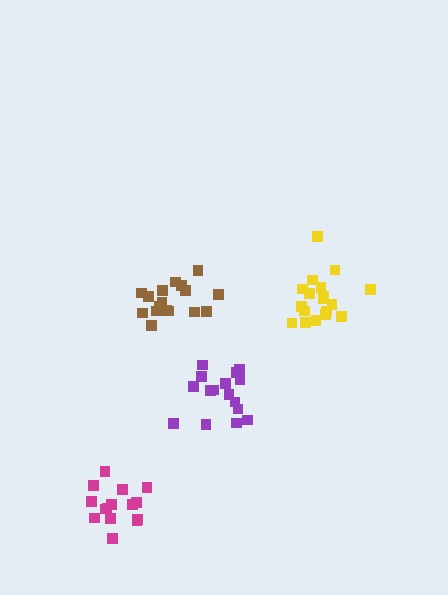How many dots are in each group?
Group 1: 16 dots, Group 2: 15 dots, Group 3: 18 dots, Group 4: 18 dots (67 total).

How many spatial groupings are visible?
There are 4 spatial groupings.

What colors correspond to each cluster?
The clusters are colored: purple, magenta, yellow, brown.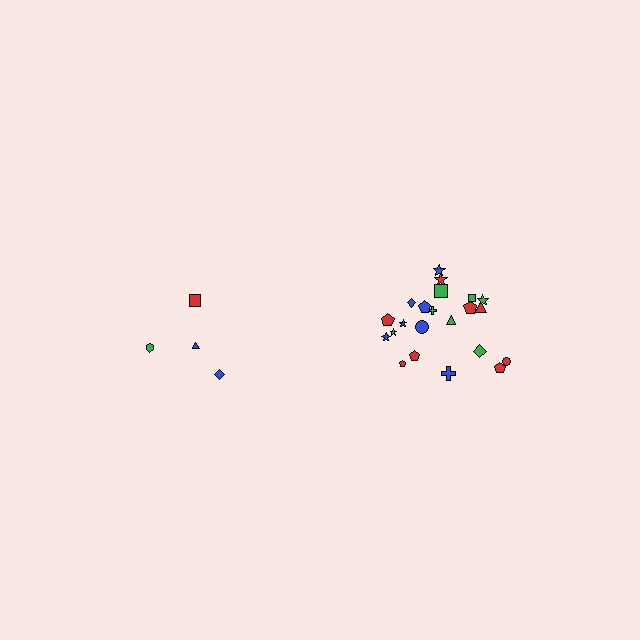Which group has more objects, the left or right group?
The right group.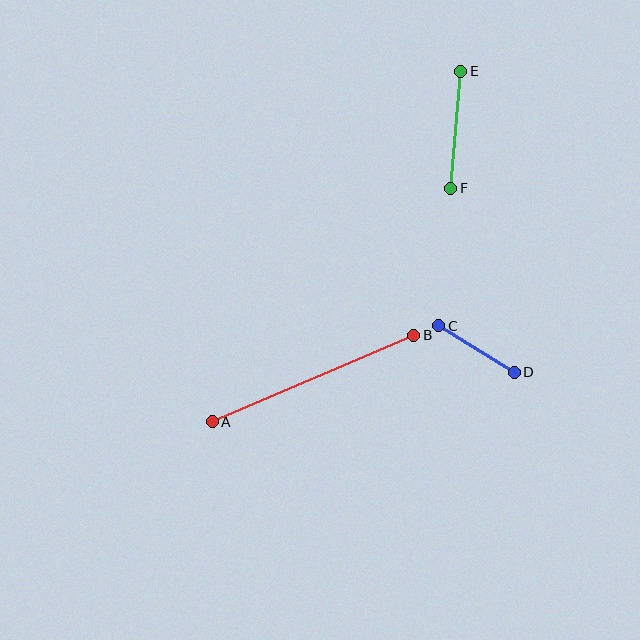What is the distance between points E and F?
The distance is approximately 118 pixels.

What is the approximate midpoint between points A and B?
The midpoint is at approximately (313, 378) pixels.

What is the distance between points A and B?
The distance is approximately 220 pixels.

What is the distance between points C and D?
The distance is approximately 89 pixels.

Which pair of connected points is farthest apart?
Points A and B are farthest apart.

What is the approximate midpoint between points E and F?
The midpoint is at approximately (456, 130) pixels.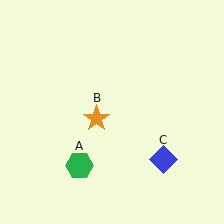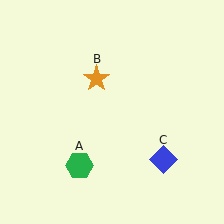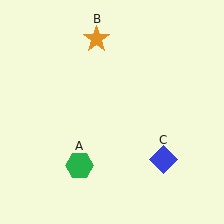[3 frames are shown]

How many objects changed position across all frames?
1 object changed position: orange star (object B).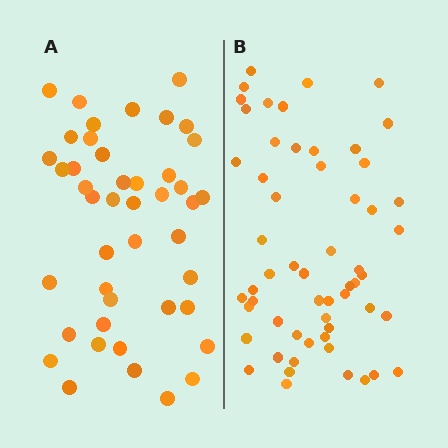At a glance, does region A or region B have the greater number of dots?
Region B (the right region) has more dots.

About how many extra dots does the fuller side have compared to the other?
Region B has approximately 15 more dots than region A.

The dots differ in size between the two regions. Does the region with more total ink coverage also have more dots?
No. Region A has more total ink coverage because its dots are larger, but region B actually contains more individual dots. Total area can be misleading — the number of items is what matters here.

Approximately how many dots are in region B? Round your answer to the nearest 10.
About 60 dots. (The exact count is 57, which rounds to 60.)